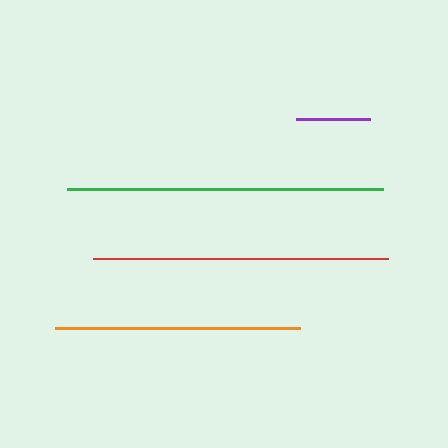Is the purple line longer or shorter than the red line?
The red line is longer than the purple line.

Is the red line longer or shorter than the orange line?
The red line is longer than the orange line.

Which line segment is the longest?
The green line is the longest at approximately 316 pixels.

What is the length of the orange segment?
The orange segment is approximately 244 pixels long.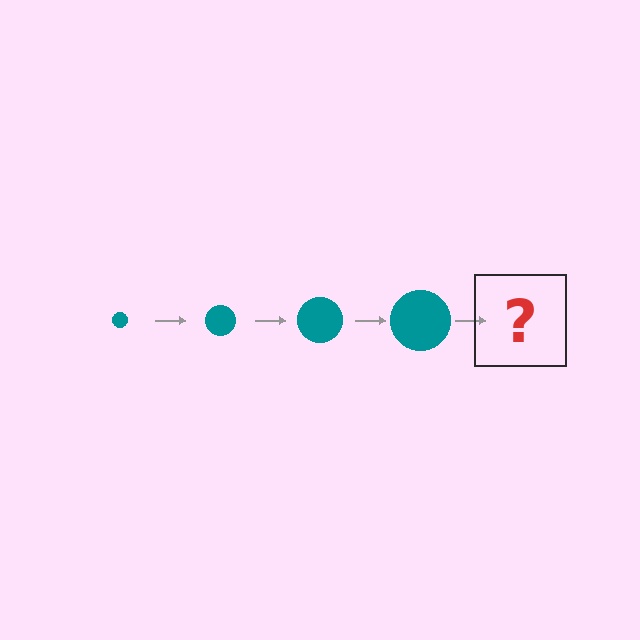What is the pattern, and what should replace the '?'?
The pattern is that the circle gets progressively larger each step. The '?' should be a teal circle, larger than the previous one.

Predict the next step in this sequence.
The next step is a teal circle, larger than the previous one.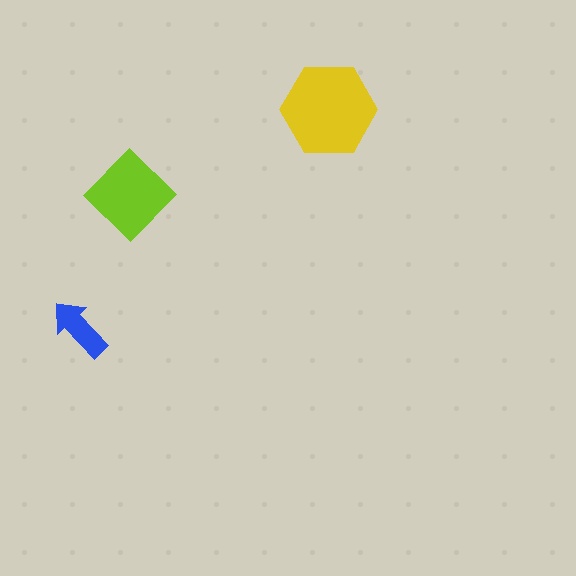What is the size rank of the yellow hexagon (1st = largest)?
1st.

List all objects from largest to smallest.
The yellow hexagon, the lime diamond, the blue arrow.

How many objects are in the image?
There are 3 objects in the image.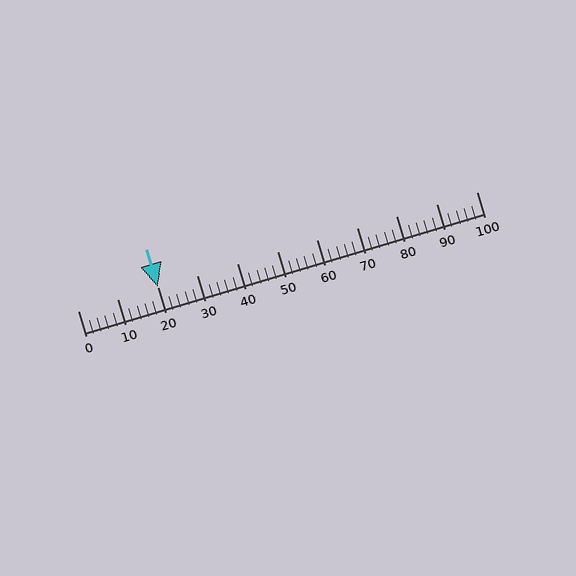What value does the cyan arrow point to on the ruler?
The cyan arrow points to approximately 20.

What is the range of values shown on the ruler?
The ruler shows values from 0 to 100.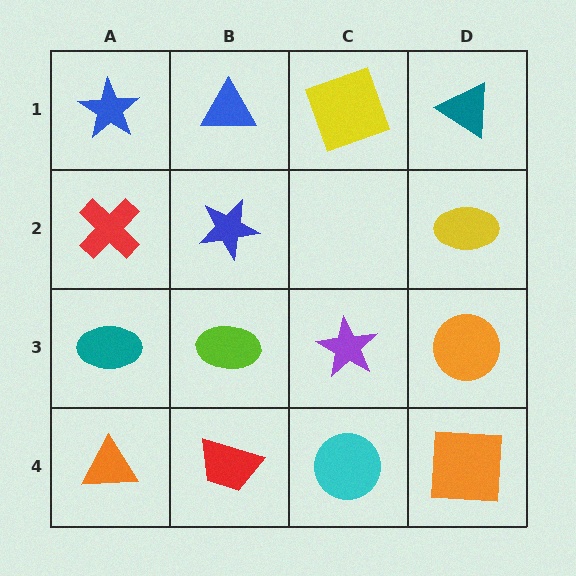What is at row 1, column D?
A teal triangle.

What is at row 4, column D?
An orange square.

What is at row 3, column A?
A teal ellipse.